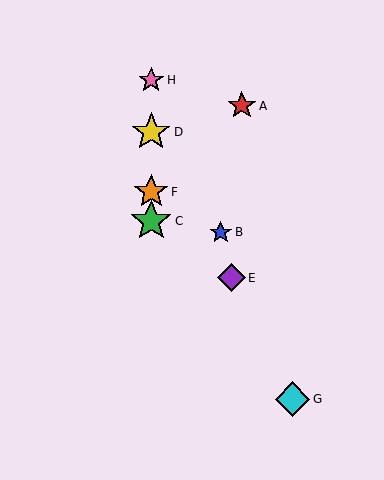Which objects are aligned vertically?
Objects C, D, F, H are aligned vertically.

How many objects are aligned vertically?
4 objects (C, D, F, H) are aligned vertically.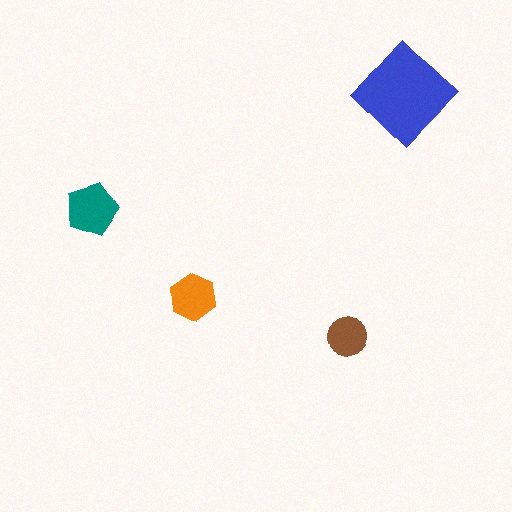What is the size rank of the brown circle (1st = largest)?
4th.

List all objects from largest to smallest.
The blue diamond, the teal pentagon, the orange hexagon, the brown circle.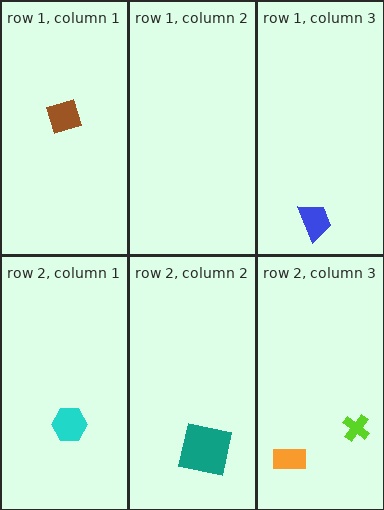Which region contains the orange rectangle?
The row 2, column 3 region.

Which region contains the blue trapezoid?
The row 1, column 3 region.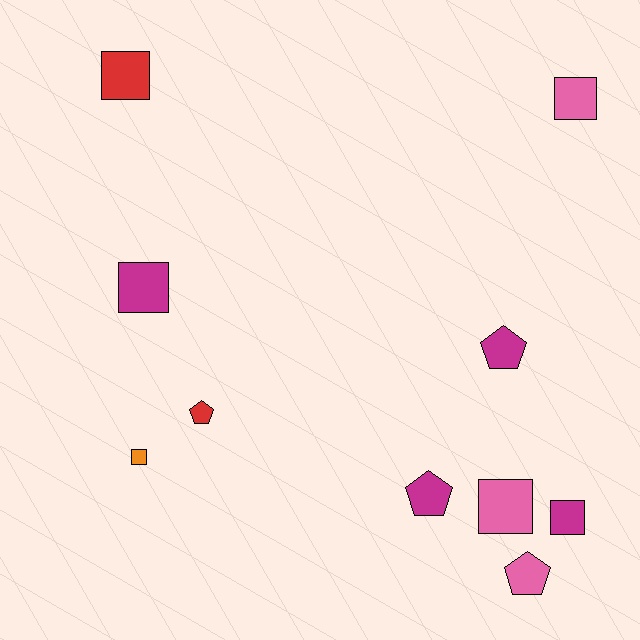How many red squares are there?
There is 1 red square.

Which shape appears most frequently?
Square, with 6 objects.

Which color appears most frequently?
Magenta, with 4 objects.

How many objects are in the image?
There are 10 objects.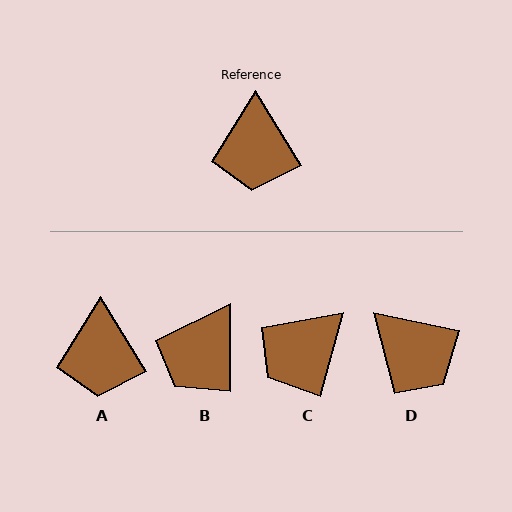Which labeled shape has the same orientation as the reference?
A.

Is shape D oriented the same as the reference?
No, it is off by about 46 degrees.